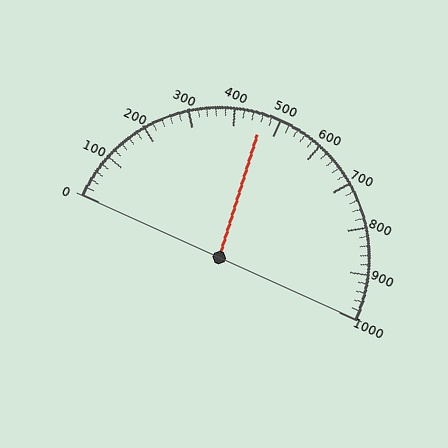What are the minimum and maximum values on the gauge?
The gauge ranges from 0 to 1000.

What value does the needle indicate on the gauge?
The needle indicates approximately 460.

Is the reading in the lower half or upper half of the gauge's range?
The reading is in the lower half of the range (0 to 1000).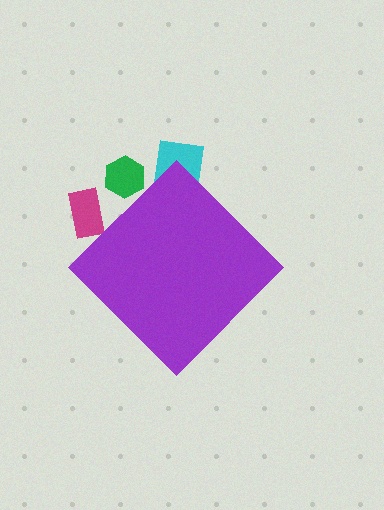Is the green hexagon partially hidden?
Yes, the green hexagon is partially hidden behind the purple diamond.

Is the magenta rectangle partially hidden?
Yes, the magenta rectangle is partially hidden behind the purple diamond.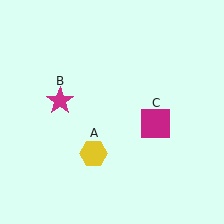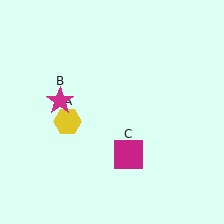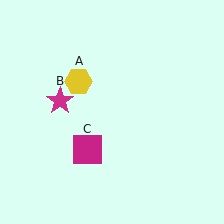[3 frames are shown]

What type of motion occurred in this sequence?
The yellow hexagon (object A), magenta square (object C) rotated clockwise around the center of the scene.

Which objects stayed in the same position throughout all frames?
Magenta star (object B) remained stationary.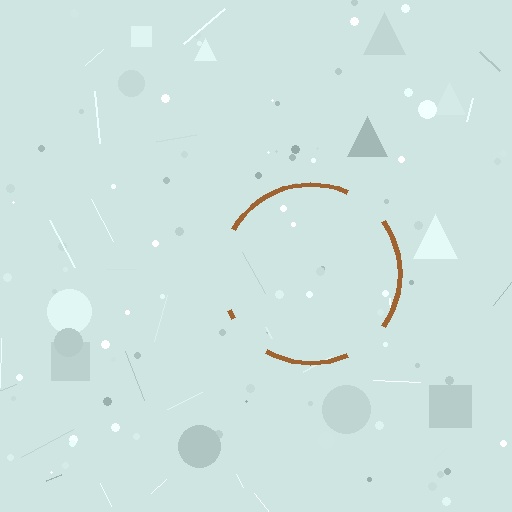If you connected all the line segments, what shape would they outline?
They would outline a circle.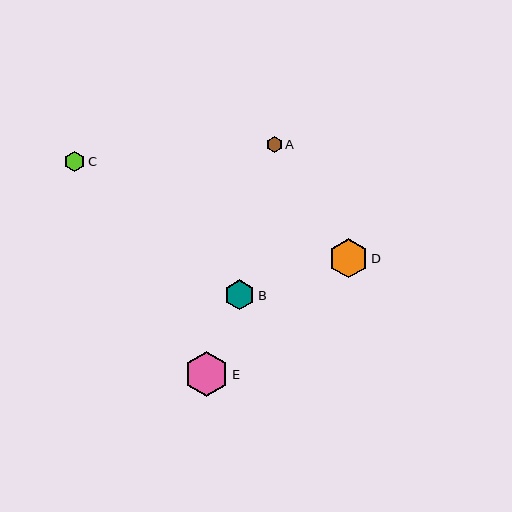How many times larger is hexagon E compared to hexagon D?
Hexagon E is approximately 1.1 times the size of hexagon D.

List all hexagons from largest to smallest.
From largest to smallest: E, D, B, C, A.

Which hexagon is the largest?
Hexagon E is the largest with a size of approximately 45 pixels.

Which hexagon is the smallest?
Hexagon A is the smallest with a size of approximately 16 pixels.